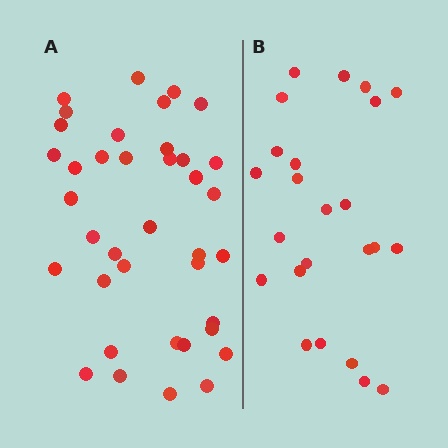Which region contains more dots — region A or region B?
Region A (the left region) has more dots.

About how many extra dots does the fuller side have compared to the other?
Region A has approximately 15 more dots than region B.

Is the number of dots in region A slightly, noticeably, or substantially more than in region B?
Region A has substantially more. The ratio is roughly 1.6 to 1.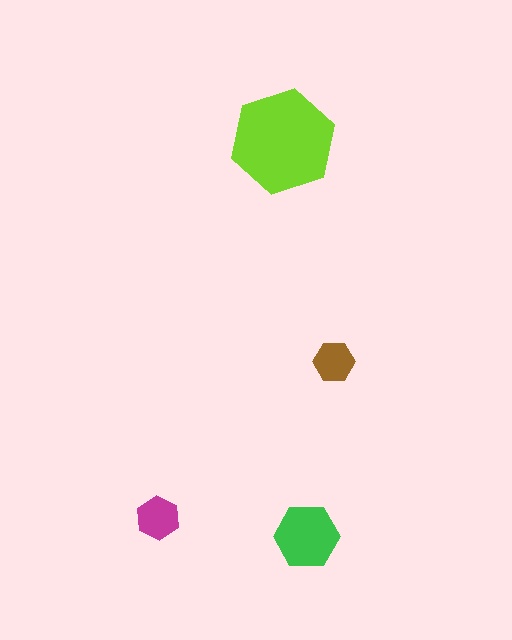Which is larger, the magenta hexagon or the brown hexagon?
The magenta one.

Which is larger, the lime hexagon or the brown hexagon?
The lime one.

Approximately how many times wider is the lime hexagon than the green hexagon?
About 1.5 times wider.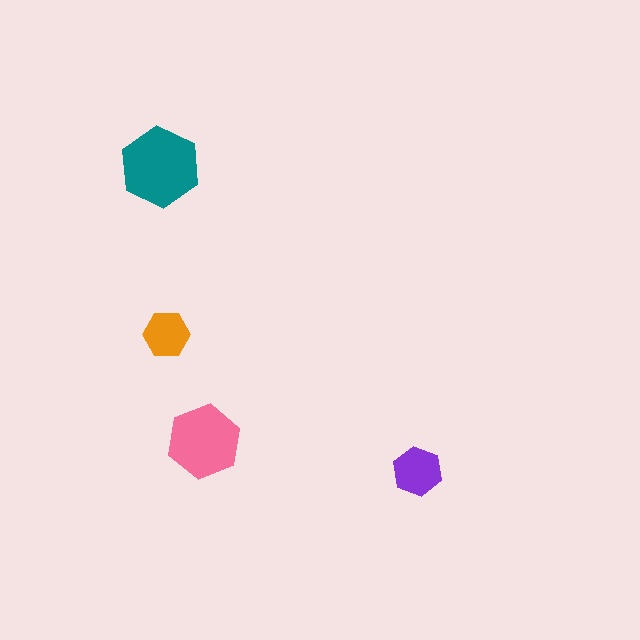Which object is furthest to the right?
The purple hexagon is rightmost.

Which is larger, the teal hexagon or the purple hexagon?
The teal one.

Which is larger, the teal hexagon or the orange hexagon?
The teal one.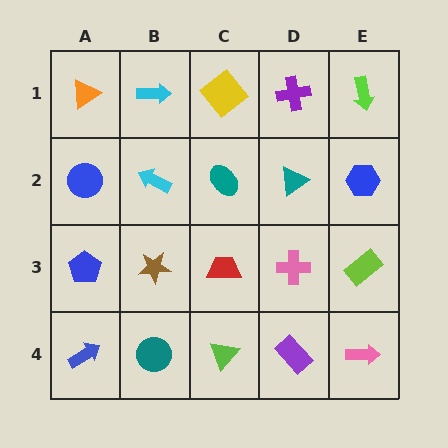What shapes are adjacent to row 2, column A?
An orange triangle (row 1, column A), a blue pentagon (row 3, column A), a cyan arrow (row 2, column B).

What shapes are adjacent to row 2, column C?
A yellow diamond (row 1, column C), a red trapezoid (row 3, column C), a cyan arrow (row 2, column B), a teal triangle (row 2, column D).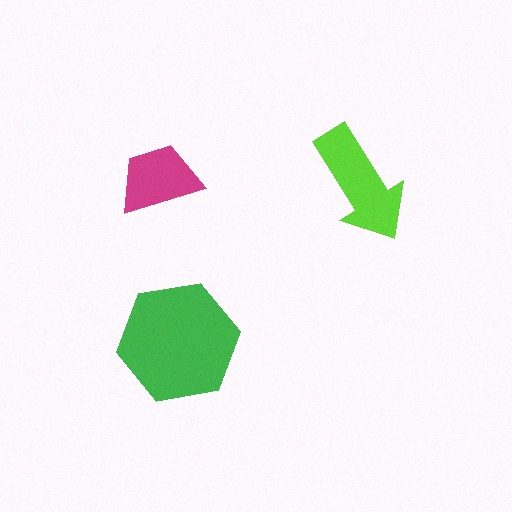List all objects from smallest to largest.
The magenta trapezoid, the lime arrow, the green hexagon.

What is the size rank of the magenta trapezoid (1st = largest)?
3rd.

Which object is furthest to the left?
The magenta trapezoid is leftmost.